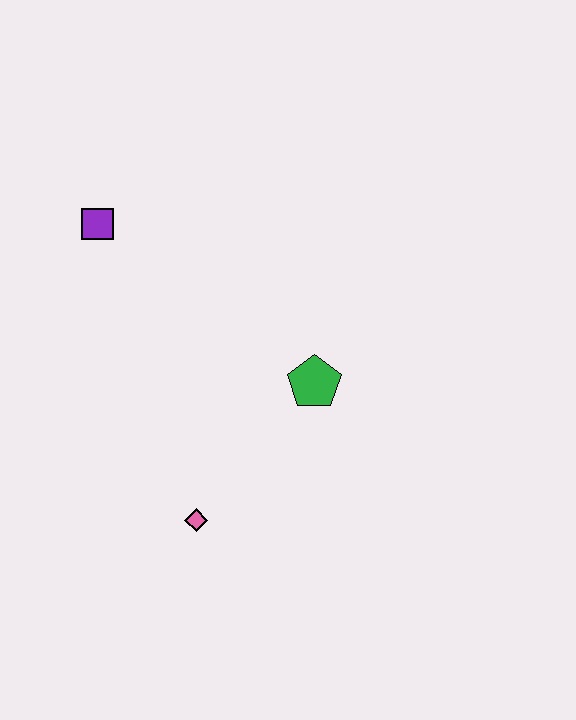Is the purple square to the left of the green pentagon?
Yes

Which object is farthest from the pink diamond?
The purple square is farthest from the pink diamond.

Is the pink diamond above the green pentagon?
No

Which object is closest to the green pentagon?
The pink diamond is closest to the green pentagon.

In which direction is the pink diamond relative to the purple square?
The pink diamond is below the purple square.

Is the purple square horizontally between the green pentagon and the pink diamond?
No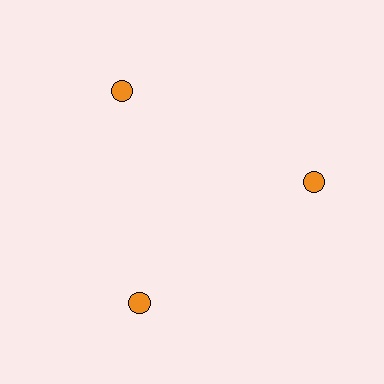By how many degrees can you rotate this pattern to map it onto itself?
The pattern maps onto itself every 120 degrees of rotation.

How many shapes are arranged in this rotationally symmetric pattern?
There are 3 shapes, arranged in 3 groups of 1.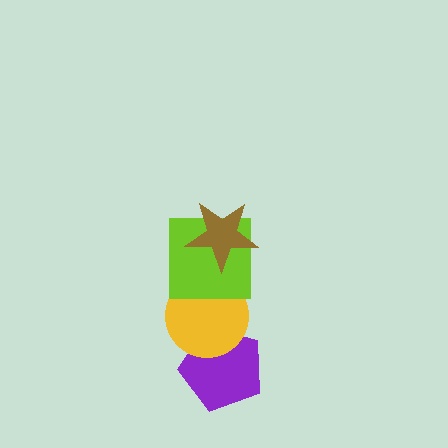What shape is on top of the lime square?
The brown star is on top of the lime square.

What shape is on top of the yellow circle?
The lime square is on top of the yellow circle.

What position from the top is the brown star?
The brown star is 1st from the top.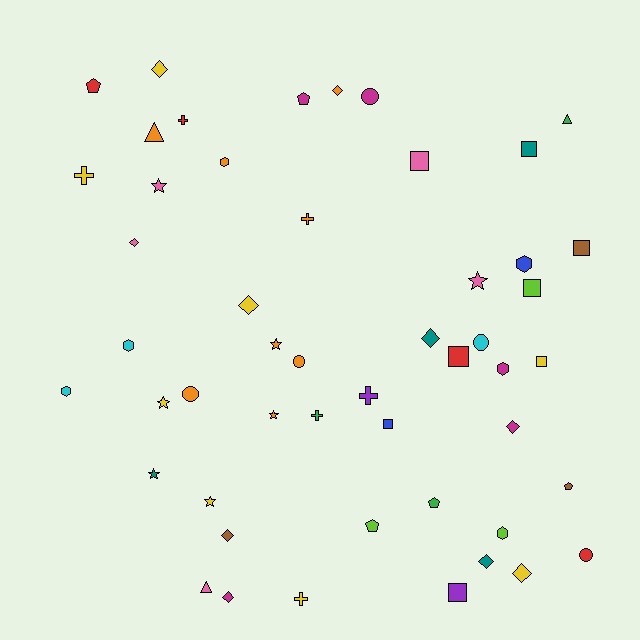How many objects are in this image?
There are 50 objects.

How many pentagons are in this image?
There are 5 pentagons.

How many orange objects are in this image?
There are 8 orange objects.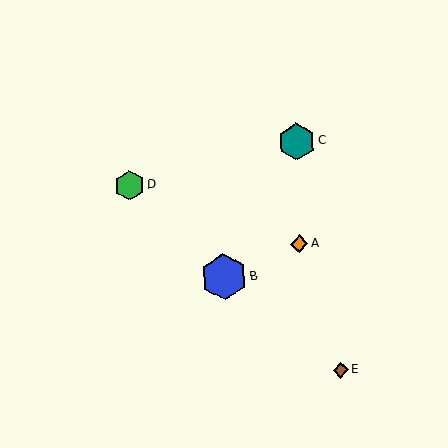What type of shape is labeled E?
Shape E is a brown diamond.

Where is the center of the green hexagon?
The center of the green hexagon is at (129, 186).